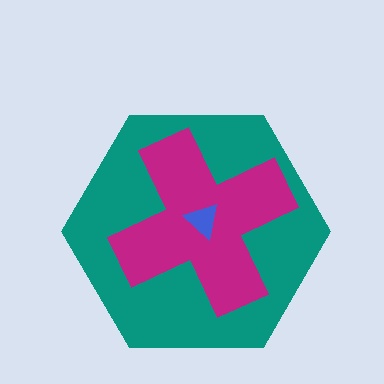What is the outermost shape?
The teal hexagon.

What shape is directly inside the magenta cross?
The blue triangle.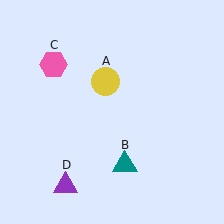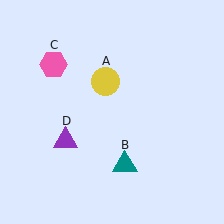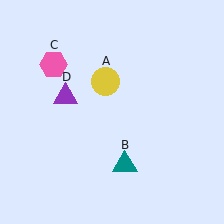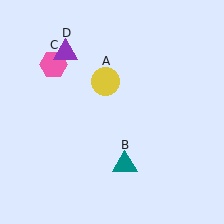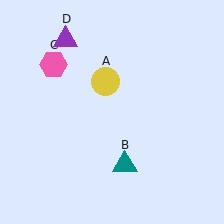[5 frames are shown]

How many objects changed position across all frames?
1 object changed position: purple triangle (object D).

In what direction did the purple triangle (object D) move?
The purple triangle (object D) moved up.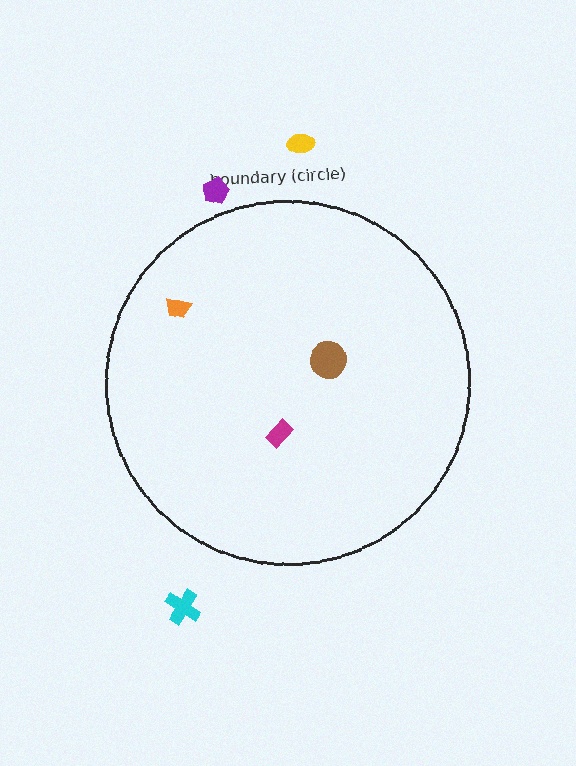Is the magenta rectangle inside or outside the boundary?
Inside.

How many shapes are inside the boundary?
3 inside, 3 outside.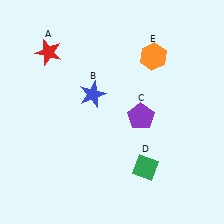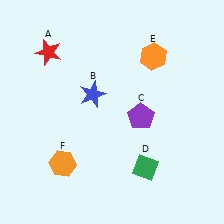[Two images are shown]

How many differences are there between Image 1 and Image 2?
There is 1 difference between the two images.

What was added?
An orange hexagon (F) was added in Image 2.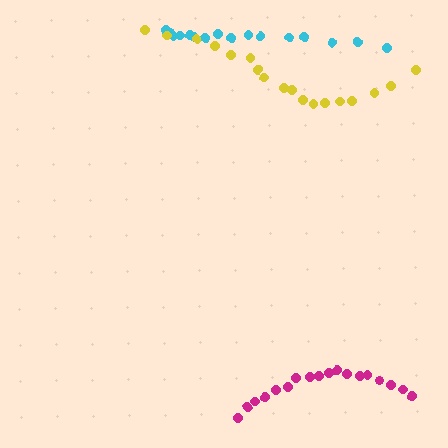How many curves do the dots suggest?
There are 3 distinct paths.